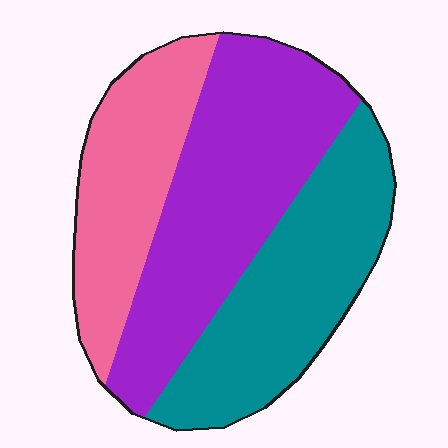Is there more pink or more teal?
Teal.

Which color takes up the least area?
Pink, at roughly 25%.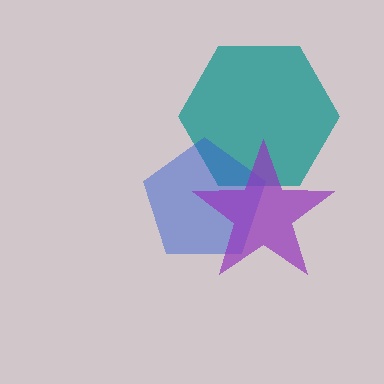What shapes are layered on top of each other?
The layered shapes are: a teal hexagon, a blue pentagon, a purple star.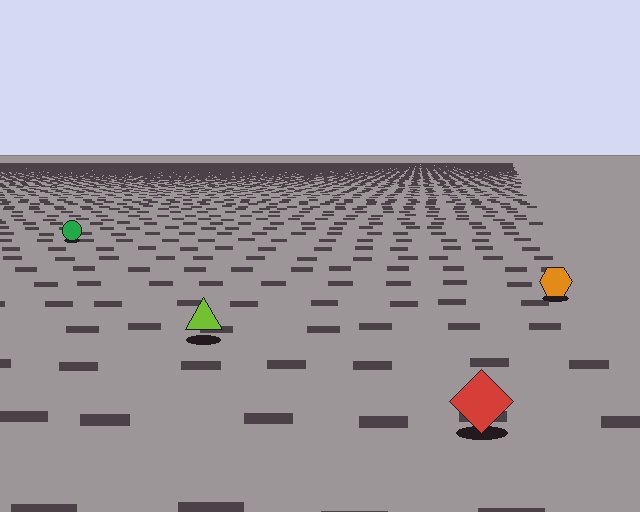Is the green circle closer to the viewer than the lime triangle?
No. The lime triangle is closer — you can tell from the texture gradient: the ground texture is coarser near it.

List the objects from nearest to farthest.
From nearest to farthest: the red diamond, the lime triangle, the orange hexagon, the green circle.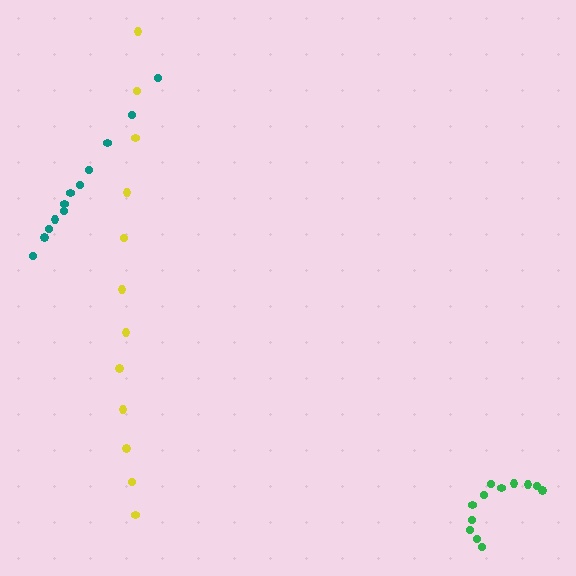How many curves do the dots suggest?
There are 3 distinct paths.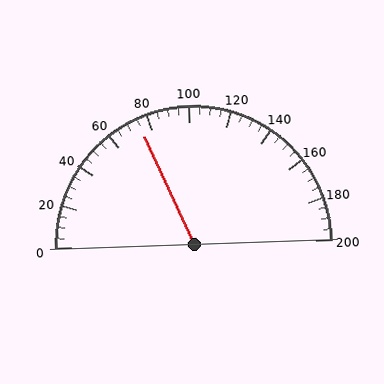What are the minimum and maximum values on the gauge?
The gauge ranges from 0 to 200.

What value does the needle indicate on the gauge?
The needle indicates approximately 75.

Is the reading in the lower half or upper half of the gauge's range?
The reading is in the lower half of the range (0 to 200).